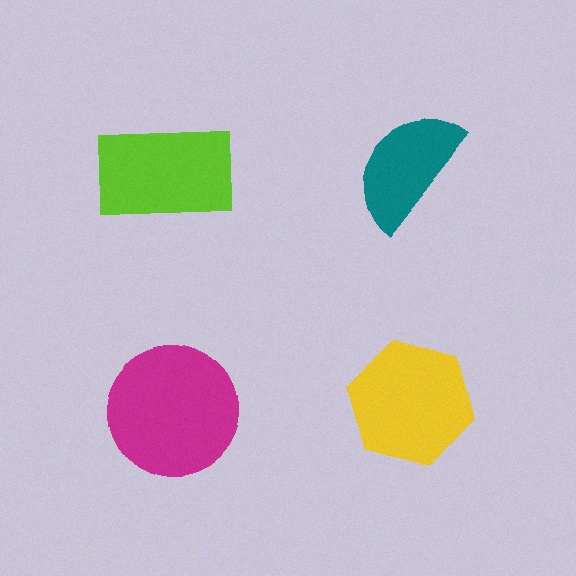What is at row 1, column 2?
A teal semicircle.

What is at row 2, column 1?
A magenta circle.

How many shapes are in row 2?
2 shapes.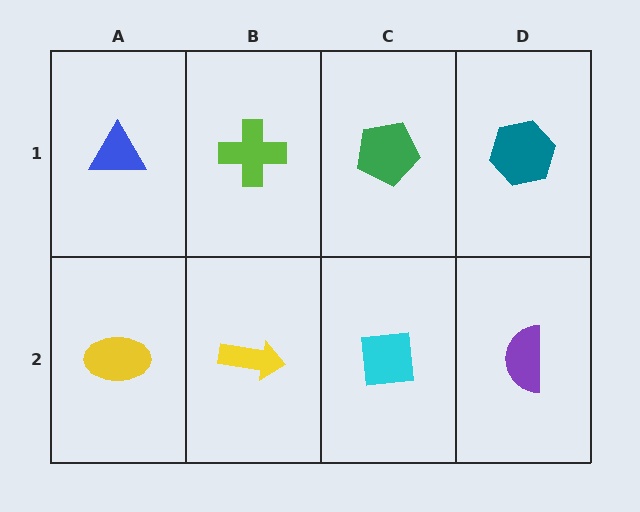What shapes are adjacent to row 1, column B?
A yellow arrow (row 2, column B), a blue triangle (row 1, column A), a green pentagon (row 1, column C).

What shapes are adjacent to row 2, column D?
A teal hexagon (row 1, column D), a cyan square (row 2, column C).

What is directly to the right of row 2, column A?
A yellow arrow.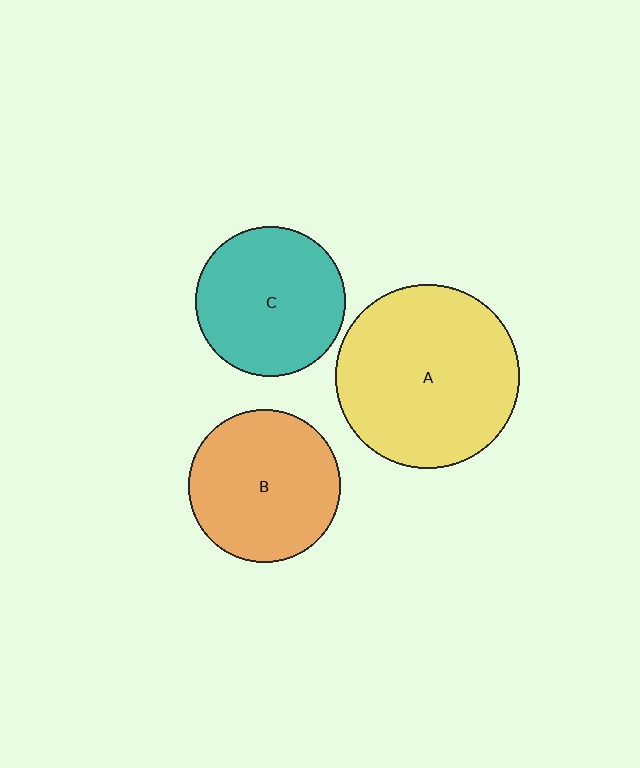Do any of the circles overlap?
No, none of the circles overlap.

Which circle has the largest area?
Circle A (yellow).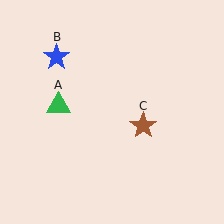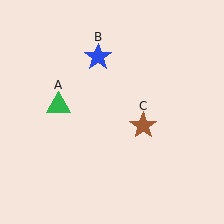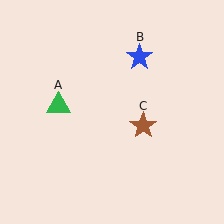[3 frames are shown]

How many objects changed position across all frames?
1 object changed position: blue star (object B).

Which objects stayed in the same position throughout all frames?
Green triangle (object A) and brown star (object C) remained stationary.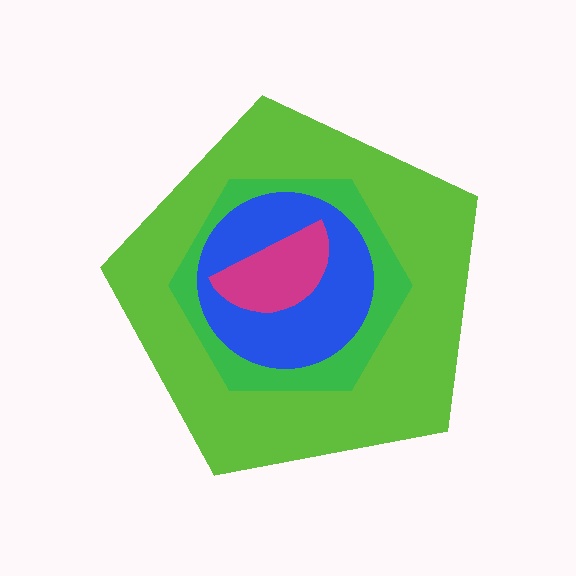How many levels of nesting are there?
4.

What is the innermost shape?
The magenta semicircle.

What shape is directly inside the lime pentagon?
The green hexagon.